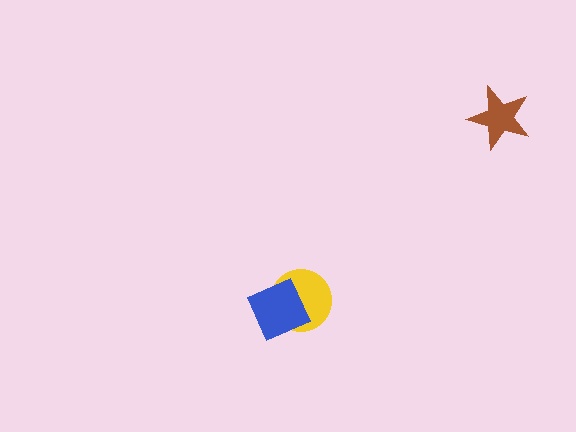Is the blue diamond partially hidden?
No, no other shape covers it.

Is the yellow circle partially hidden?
Yes, it is partially covered by another shape.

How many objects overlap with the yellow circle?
1 object overlaps with the yellow circle.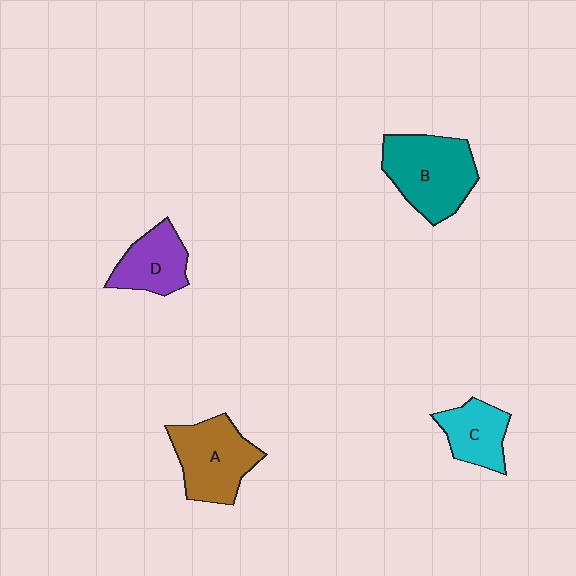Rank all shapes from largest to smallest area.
From largest to smallest: B (teal), A (brown), D (purple), C (cyan).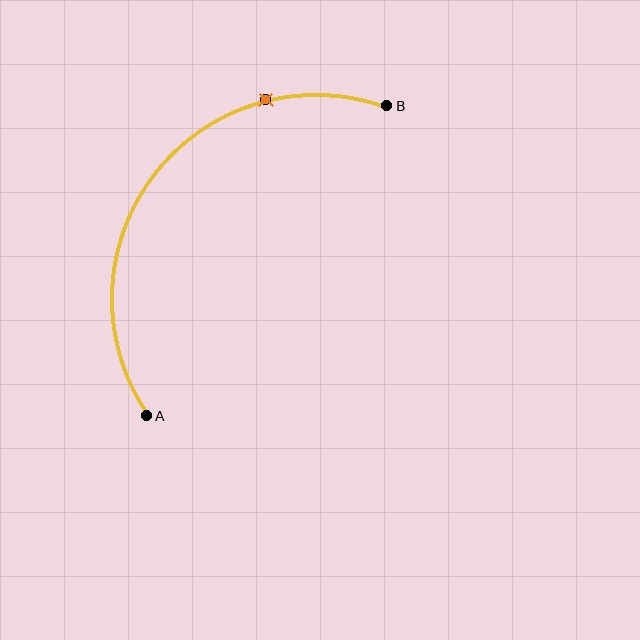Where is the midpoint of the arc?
The arc midpoint is the point on the curve farthest from the straight line joining A and B. It sits above and to the left of that line.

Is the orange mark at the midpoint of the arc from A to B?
No. The orange mark lies on the arc but is closer to endpoint B. The arc midpoint would be at the point on the curve equidistant along the arc from both A and B.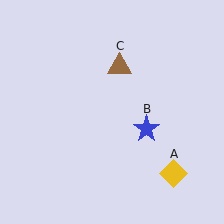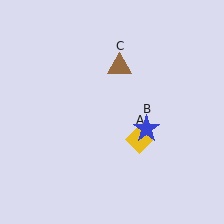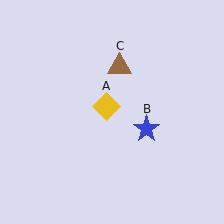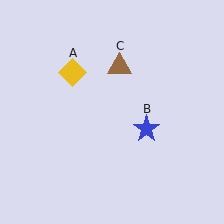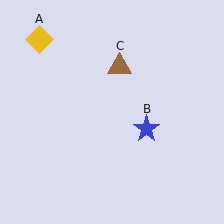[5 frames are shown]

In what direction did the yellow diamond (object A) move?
The yellow diamond (object A) moved up and to the left.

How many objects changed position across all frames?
1 object changed position: yellow diamond (object A).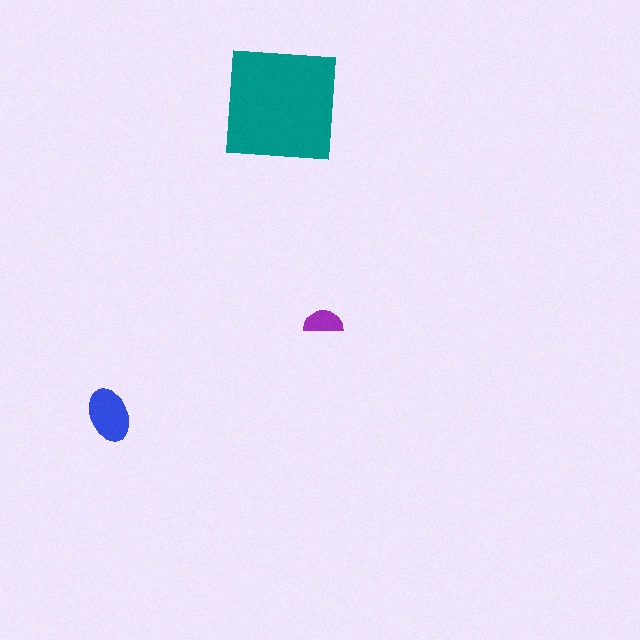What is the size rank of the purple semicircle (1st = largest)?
3rd.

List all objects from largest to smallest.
The teal square, the blue ellipse, the purple semicircle.